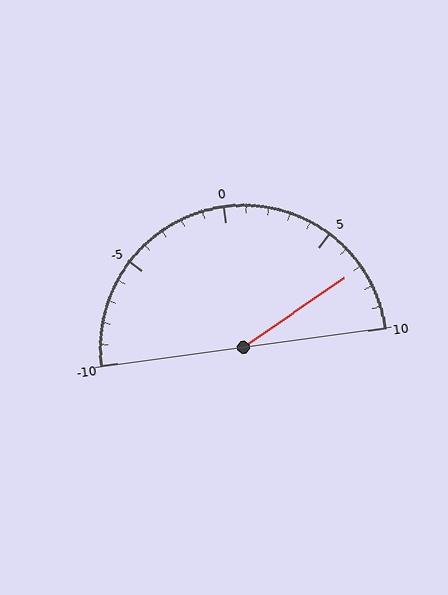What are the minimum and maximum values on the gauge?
The gauge ranges from -10 to 10.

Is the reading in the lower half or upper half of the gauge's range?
The reading is in the upper half of the range (-10 to 10).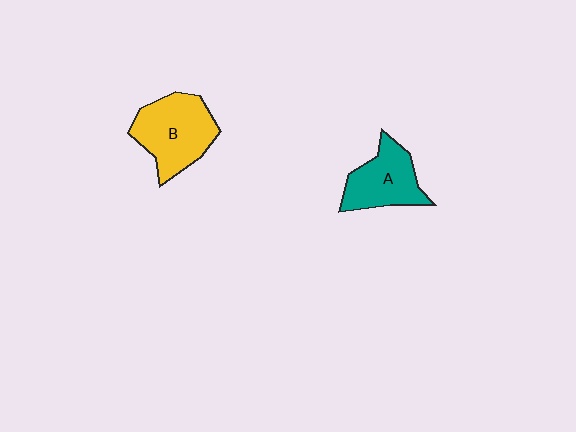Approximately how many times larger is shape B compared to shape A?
Approximately 1.3 times.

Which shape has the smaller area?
Shape A (teal).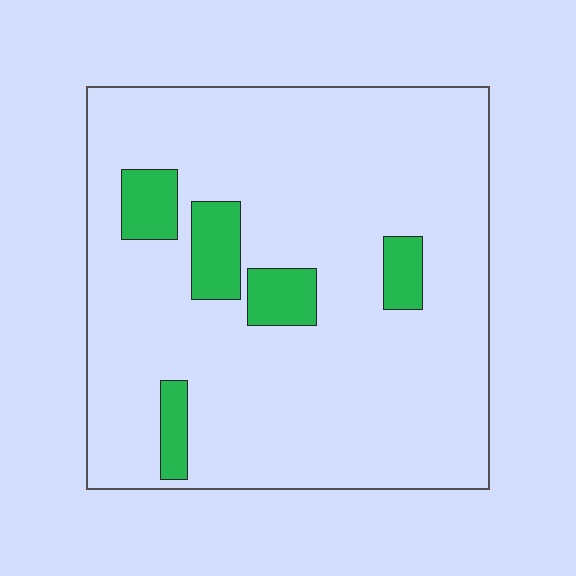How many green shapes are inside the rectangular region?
5.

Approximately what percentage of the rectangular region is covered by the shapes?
Approximately 10%.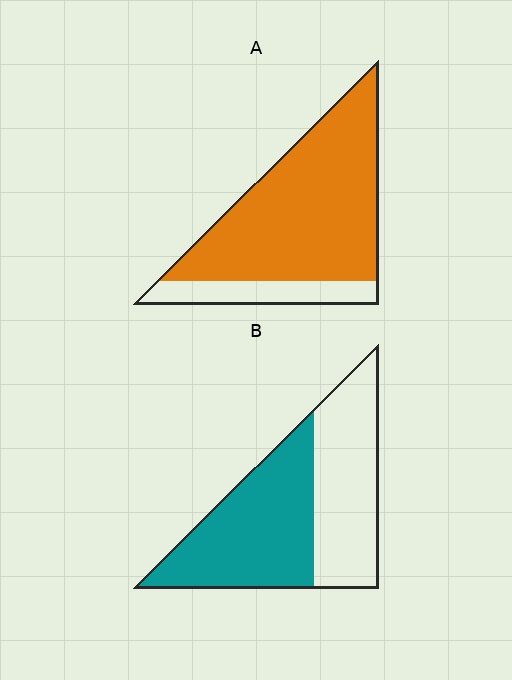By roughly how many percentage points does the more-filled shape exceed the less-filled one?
By roughly 25 percentage points (A over B).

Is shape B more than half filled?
Yes.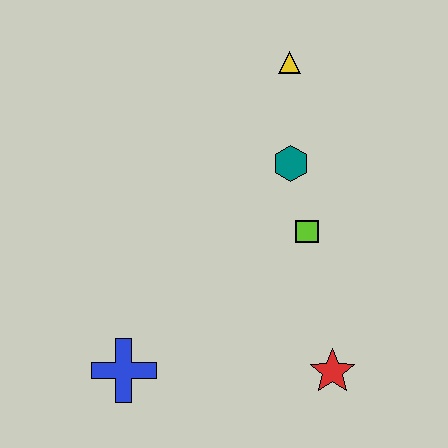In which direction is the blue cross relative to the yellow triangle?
The blue cross is below the yellow triangle.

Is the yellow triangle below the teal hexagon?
No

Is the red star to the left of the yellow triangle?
No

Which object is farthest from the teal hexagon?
The blue cross is farthest from the teal hexagon.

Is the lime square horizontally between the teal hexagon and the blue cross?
No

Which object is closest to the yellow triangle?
The teal hexagon is closest to the yellow triangle.